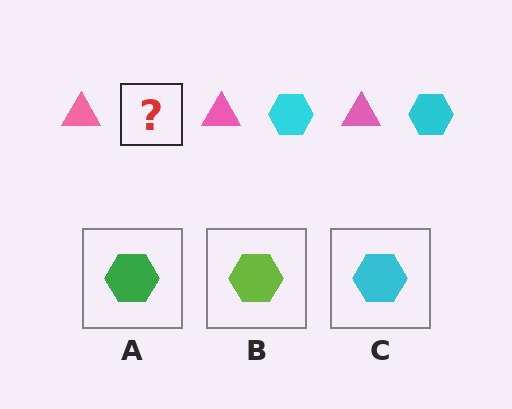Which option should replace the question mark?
Option C.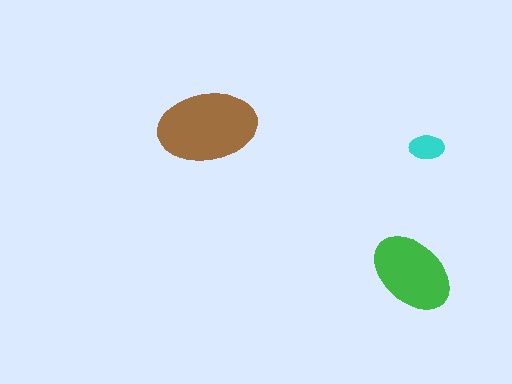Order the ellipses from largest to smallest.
the brown one, the green one, the cyan one.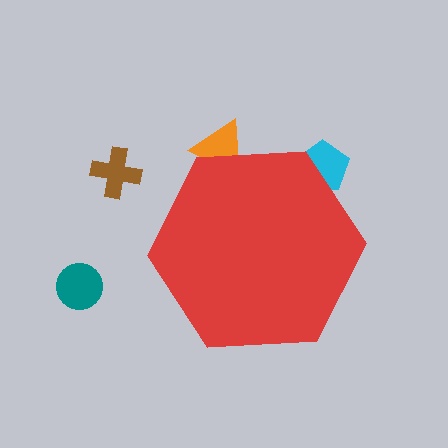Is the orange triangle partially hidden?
Yes, the orange triangle is partially hidden behind the red hexagon.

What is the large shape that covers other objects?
A red hexagon.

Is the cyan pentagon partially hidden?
Yes, the cyan pentagon is partially hidden behind the red hexagon.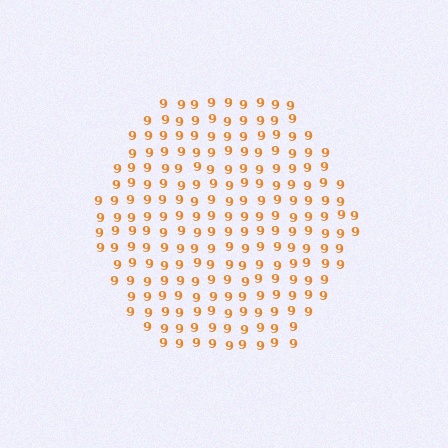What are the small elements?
The small elements are digit 9's.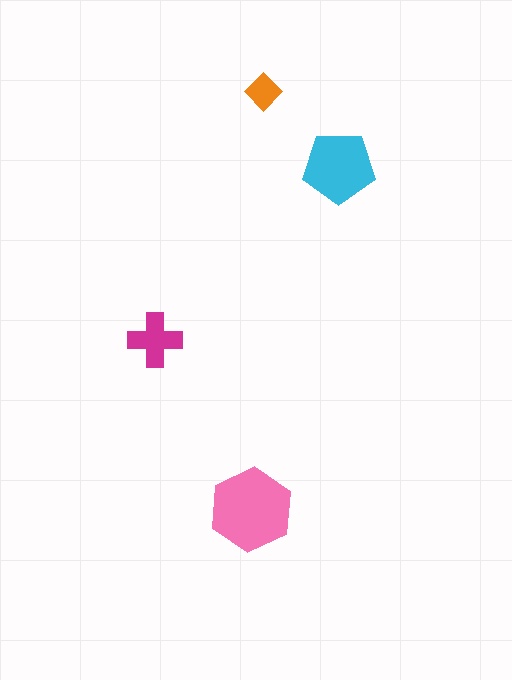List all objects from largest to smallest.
The pink hexagon, the cyan pentagon, the magenta cross, the orange diamond.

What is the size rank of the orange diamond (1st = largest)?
4th.